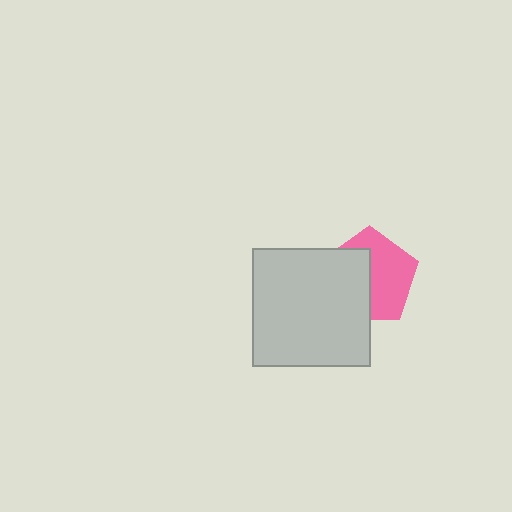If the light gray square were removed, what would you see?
You would see the complete pink pentagon.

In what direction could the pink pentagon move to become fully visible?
The pink pentagon could move right. That would shift it out from behind the light gray square entirely.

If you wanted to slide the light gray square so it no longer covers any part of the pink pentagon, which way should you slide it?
Slide it left — that is the most direct way to separate the two shapes.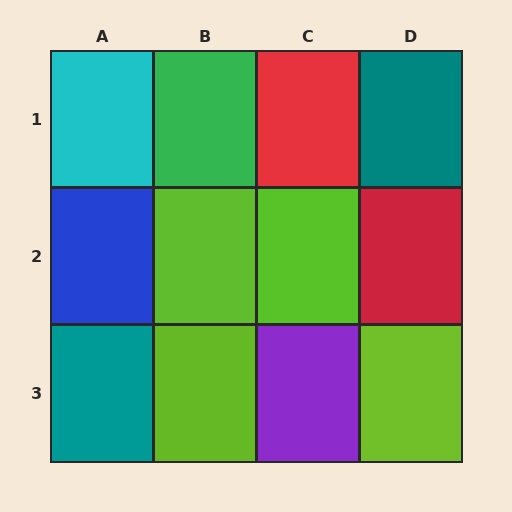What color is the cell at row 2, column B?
Lime.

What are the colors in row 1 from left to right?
Cyan, green, red, teal.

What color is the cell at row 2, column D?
Red.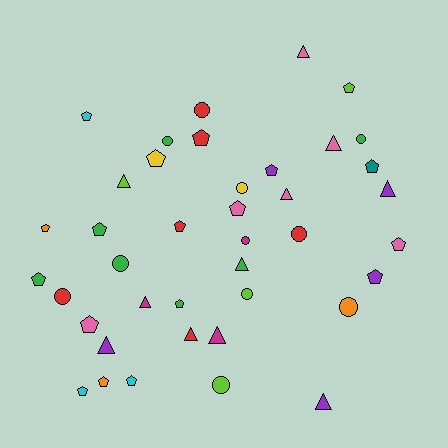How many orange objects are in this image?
There are 3 orange objects.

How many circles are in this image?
There are 11 circles.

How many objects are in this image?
There are 40 objects.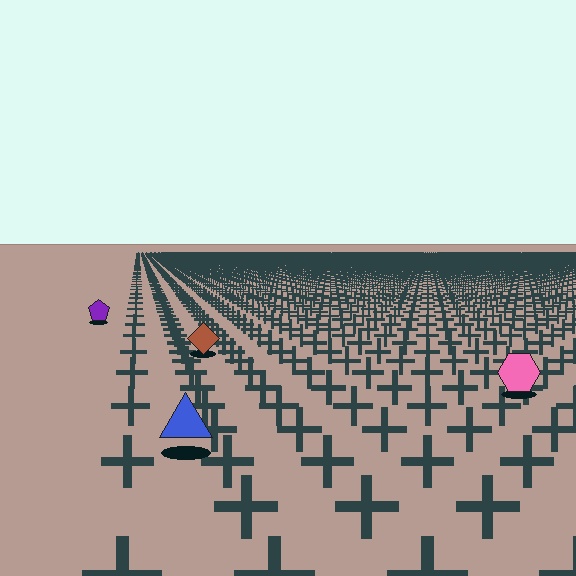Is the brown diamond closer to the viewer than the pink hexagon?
No. The pink hexagon is closer — you can tell from the texture gradient: the ground texture is coarser near it.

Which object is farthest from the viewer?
The purple pentagon is farthest from the viewer. It appears smaller and the ground texture around it is denser.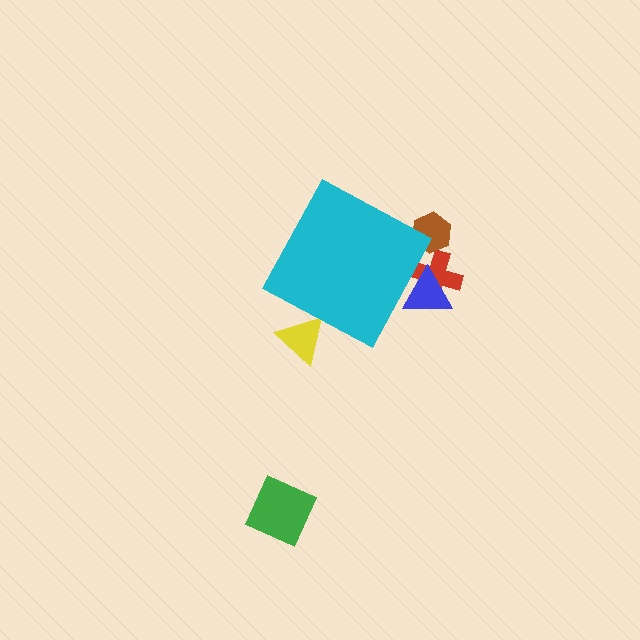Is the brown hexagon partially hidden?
Yes, the brown hexagon is partially hidden behind the cyan diamond.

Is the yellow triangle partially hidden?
Yes, the yellow triangle is partially hidden behind the cyan diamond.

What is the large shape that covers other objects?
A cyan diamond.